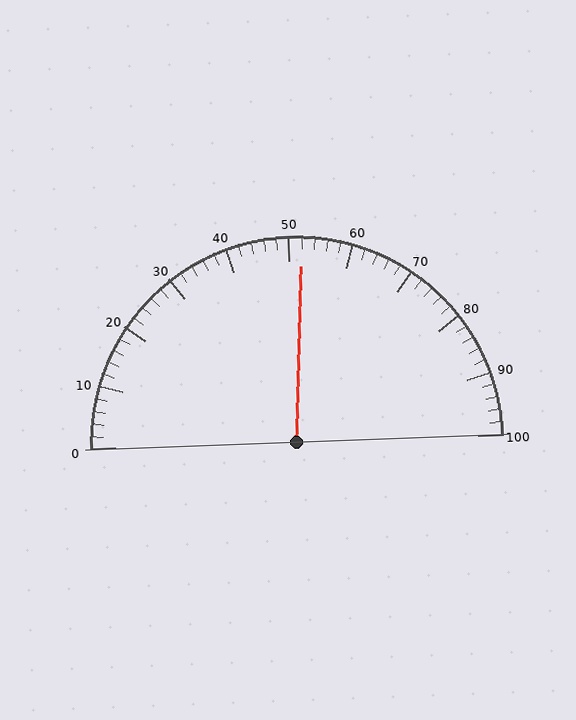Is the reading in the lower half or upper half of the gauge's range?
The reading is in the upper half of the range (0 to 100).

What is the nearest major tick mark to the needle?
The nearest major tick mark is 50.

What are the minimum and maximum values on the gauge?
The gauge ranges from 0 to 100.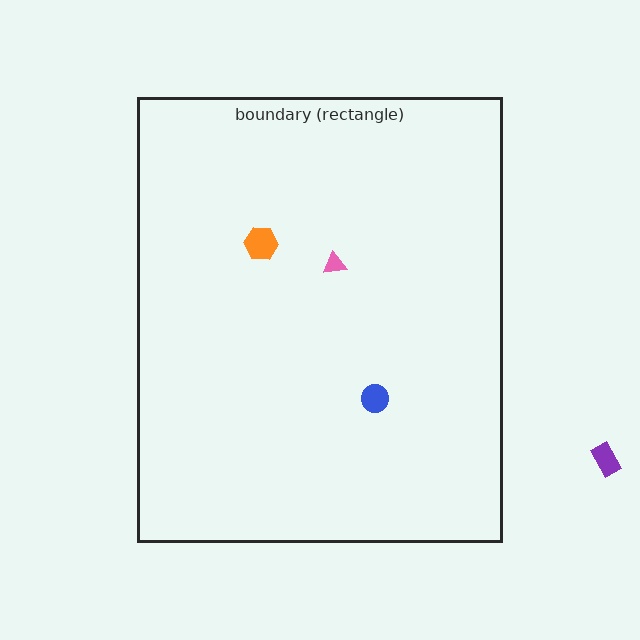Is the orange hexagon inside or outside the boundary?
Inside.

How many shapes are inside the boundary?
3 inside, 1 outside.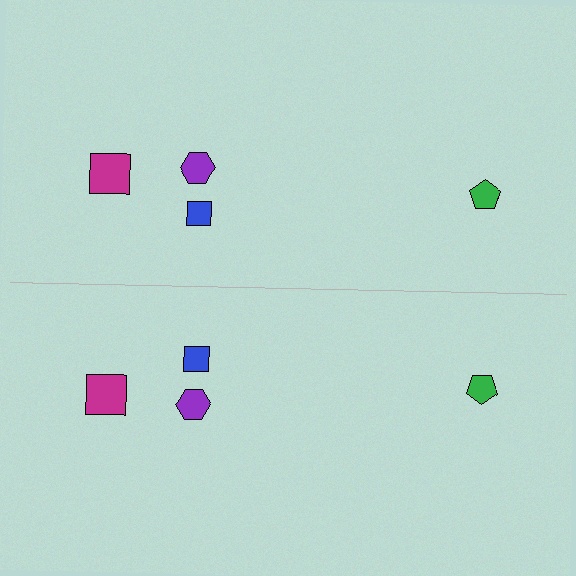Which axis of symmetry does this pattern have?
The pattern has a horizontal axis of symmetry running through the center of the image.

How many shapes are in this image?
There are 8 shapes in this image.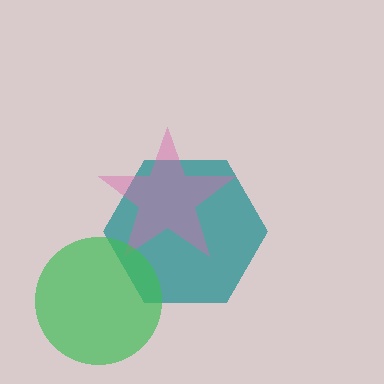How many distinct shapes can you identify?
There are 3 distinct shapes: a teal hexagon, a pink star, a green circle.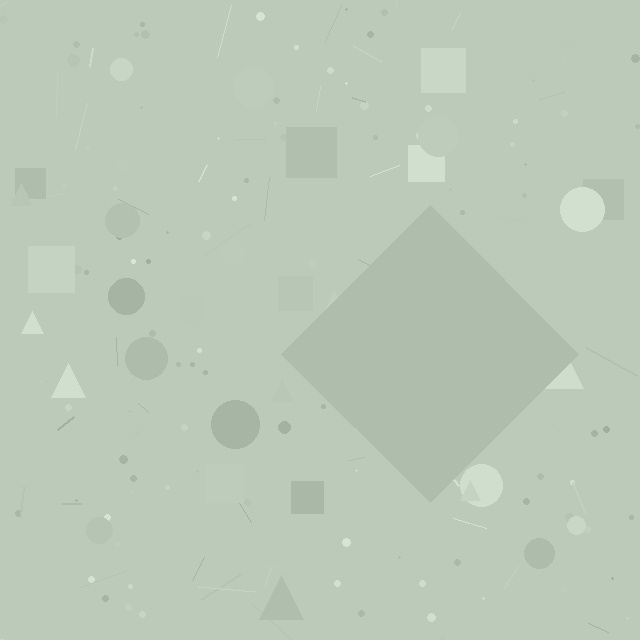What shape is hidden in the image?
A diamond is hidden in the image.